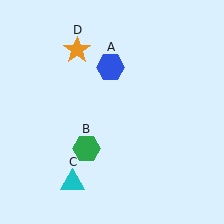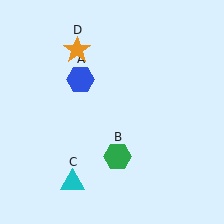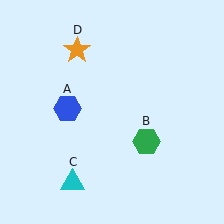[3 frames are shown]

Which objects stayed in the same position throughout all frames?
Cyan triangle (object C) and orange star (object D) remained stationary.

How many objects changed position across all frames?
2 objects changed position: blue hexagon (object A), green hexagon (object B).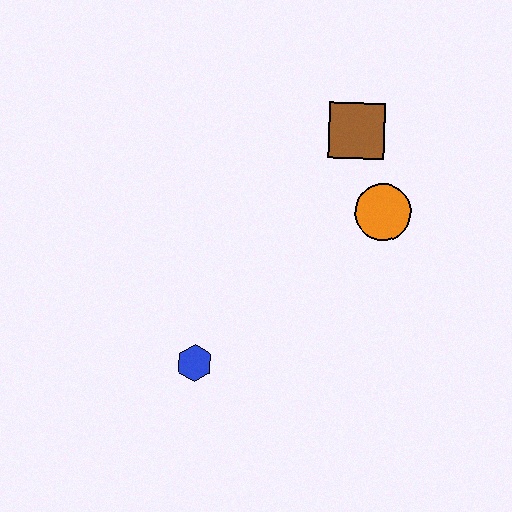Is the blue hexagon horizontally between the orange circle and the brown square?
No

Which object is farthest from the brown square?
The blue hexagon is farthest from the brown square.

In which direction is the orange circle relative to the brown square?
The orange circle is below the brown square.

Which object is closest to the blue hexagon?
The orange circle is closest to the blue hexagon.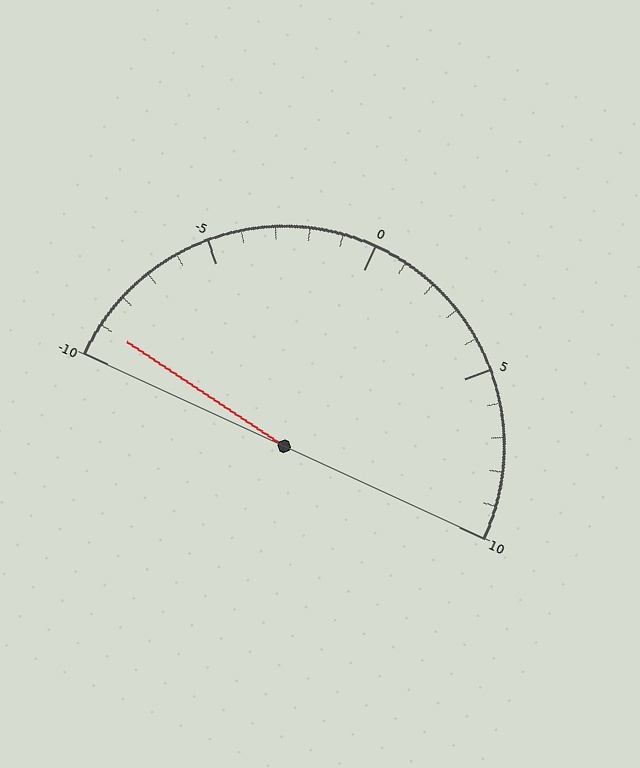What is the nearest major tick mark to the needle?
The nearest major tick mark is -10.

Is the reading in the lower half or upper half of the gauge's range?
The reading is in the lower half of the range (-10 to 10).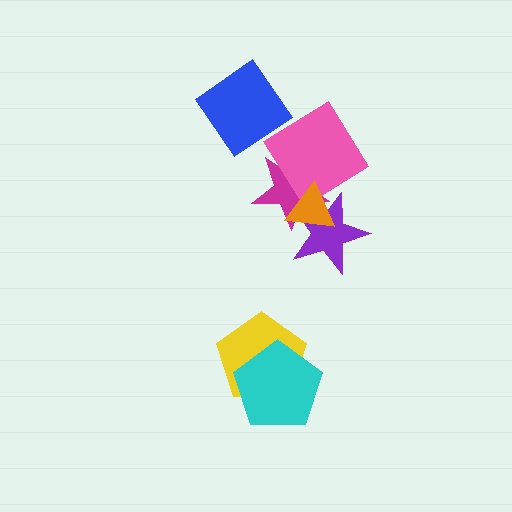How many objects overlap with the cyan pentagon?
1 object overlaps with the cyan pentagon.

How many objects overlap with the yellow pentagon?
1 object overlaps with the yellow pentagon.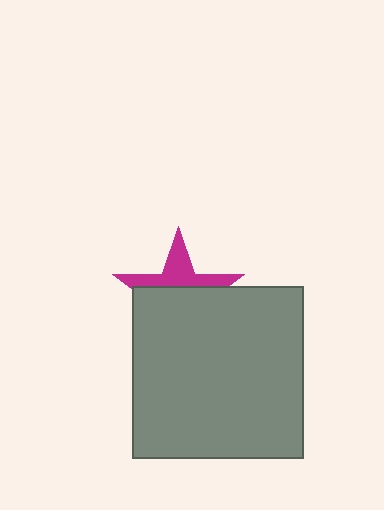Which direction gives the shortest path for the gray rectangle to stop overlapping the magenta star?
Moving down gives the shortest separation.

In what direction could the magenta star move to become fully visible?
The magenta star could move up. That would shift it out from behind the gray rectangle entirely.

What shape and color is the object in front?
The object in front is a gray rectangle.